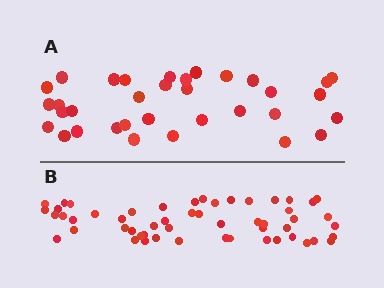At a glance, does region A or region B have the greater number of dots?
Region B (the bottom region) has more dots.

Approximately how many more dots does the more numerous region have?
Region B has approximately 20 more dots than region A.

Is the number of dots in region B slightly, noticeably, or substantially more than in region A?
Region B has substantially more. The ratio is roughly 1.6 to 1.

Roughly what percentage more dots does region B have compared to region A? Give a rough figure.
About 60% more.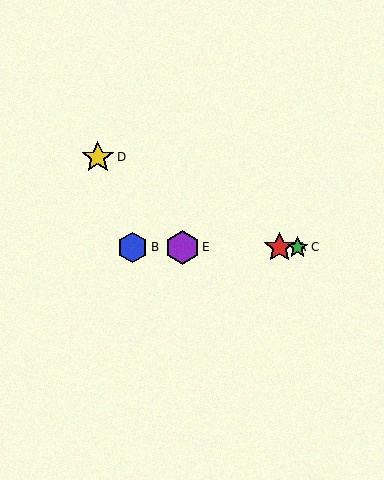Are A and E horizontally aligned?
Yes, both are at y≈247.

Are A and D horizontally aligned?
No, A is at y≈247 and D is at y≈158.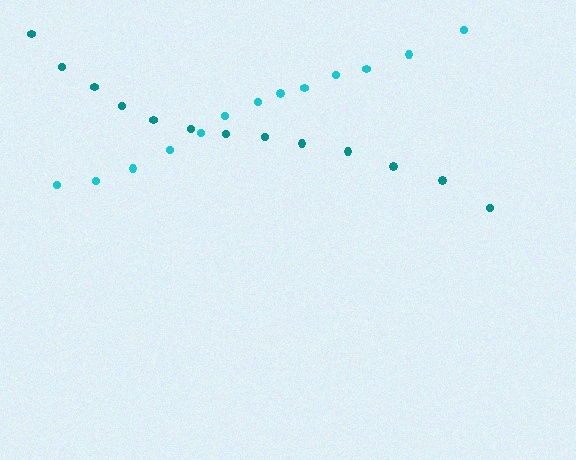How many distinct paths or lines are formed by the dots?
There are 2 distinct paths.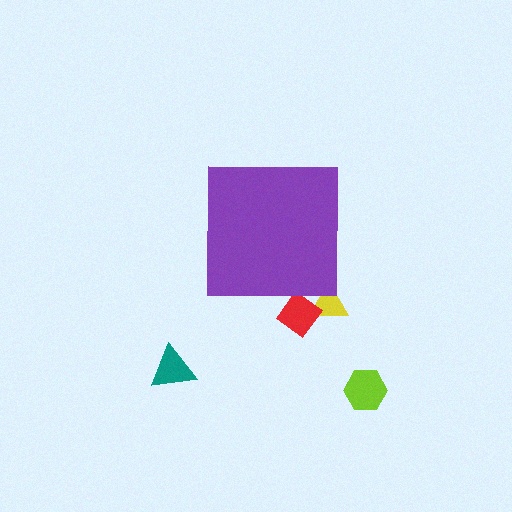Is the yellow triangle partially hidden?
Yes, the yellow triangle is partially hidden behind the purple square.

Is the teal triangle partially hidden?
No, the teal triangle is fully visible.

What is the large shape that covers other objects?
A purple square.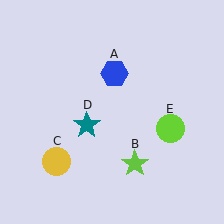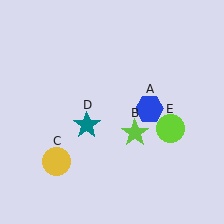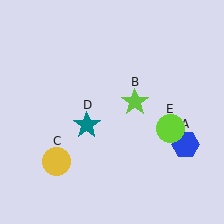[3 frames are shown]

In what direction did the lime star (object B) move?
The lime star (object B) moved up.